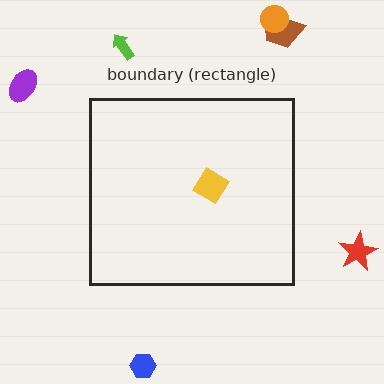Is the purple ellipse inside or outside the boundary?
Outside.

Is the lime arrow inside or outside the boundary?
Outside.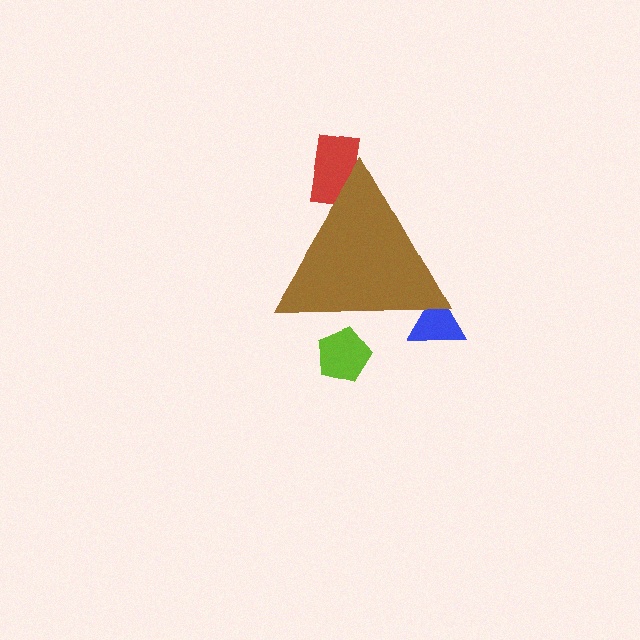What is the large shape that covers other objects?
A brown triangle.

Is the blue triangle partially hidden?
Yes, the blue triangle is partially hidden behind the brown triangle.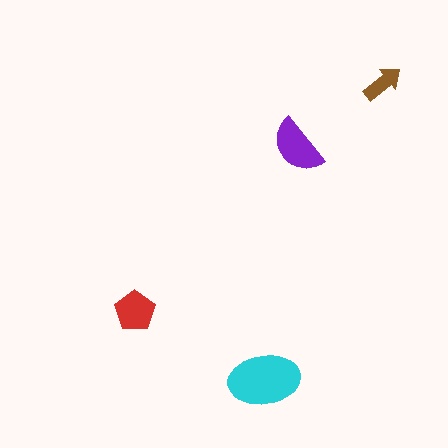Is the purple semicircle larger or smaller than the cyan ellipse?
Smaller.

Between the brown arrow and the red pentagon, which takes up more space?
The red pentagon.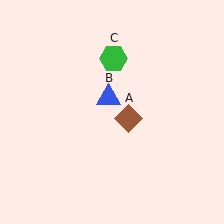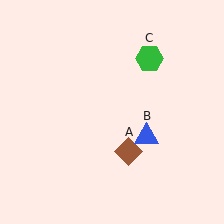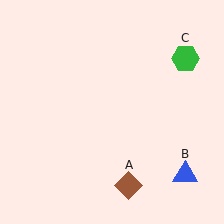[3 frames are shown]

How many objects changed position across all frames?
3 objects changed position: brown diamond (object A), blue triangle (object B), green hexagon (object C).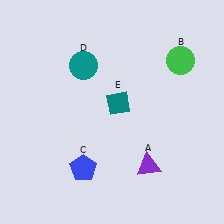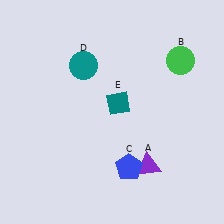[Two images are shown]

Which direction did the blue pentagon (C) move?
The blue pentagon (C) moved right.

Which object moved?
The blue pentagon (C) moved right.